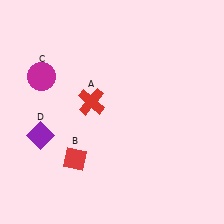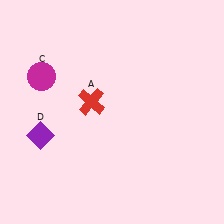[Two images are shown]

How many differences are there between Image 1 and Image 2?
There is 1 difference between the two images.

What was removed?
The red diamond (B) was removed in Image 2.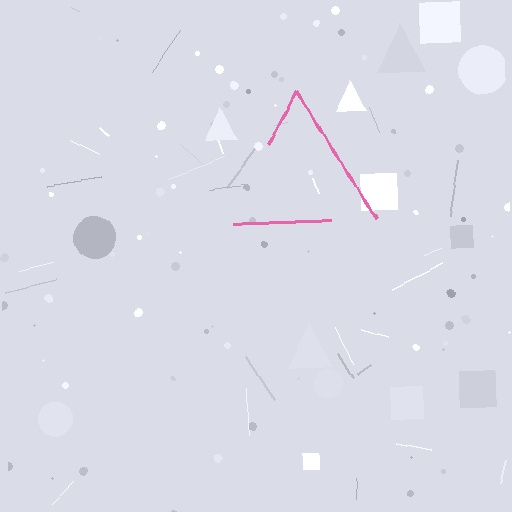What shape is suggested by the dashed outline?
The dashed outline suggests a triangle.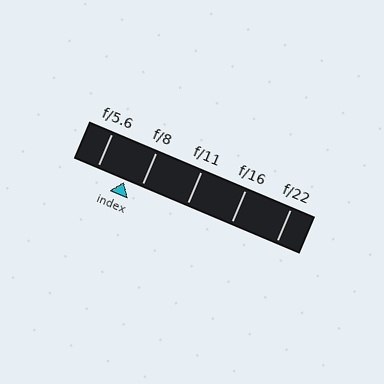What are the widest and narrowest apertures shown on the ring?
The widest aperture shown is f/5.6 and the narrowest is f/22.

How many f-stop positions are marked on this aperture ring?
There are 5 f-stop positions marked.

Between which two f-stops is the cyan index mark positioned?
The index mark is between f/5.6 and f/8.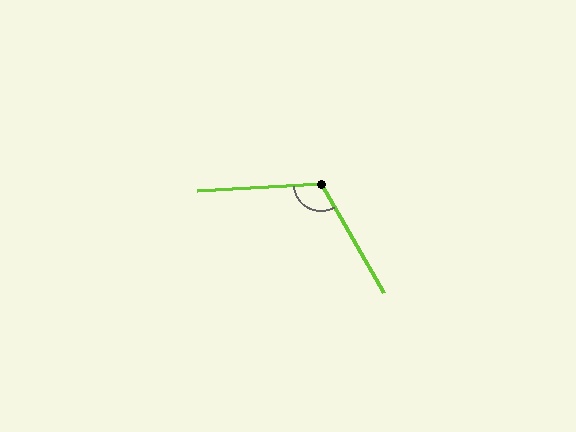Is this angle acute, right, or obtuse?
It is obtuse.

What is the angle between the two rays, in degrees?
Approximately 117 degrees.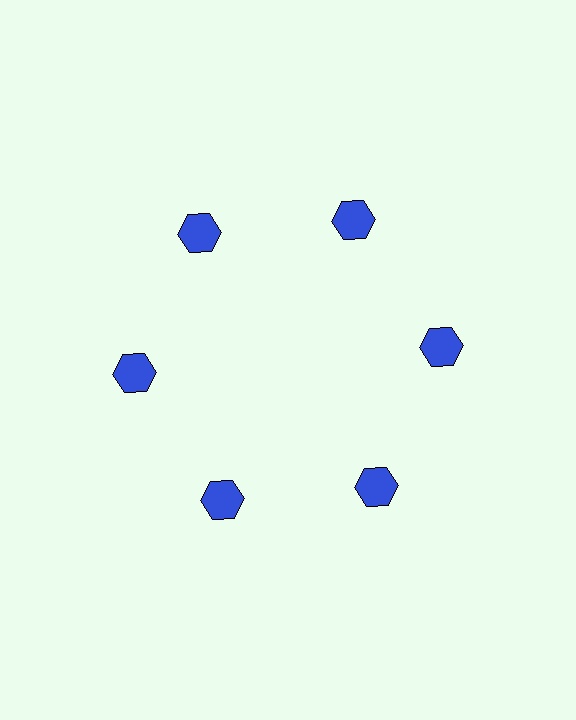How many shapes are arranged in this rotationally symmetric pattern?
There are 6 shapes, arranged in 6 groups of 1.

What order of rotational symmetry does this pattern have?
This pattern has 6-fold rotational symmetry.